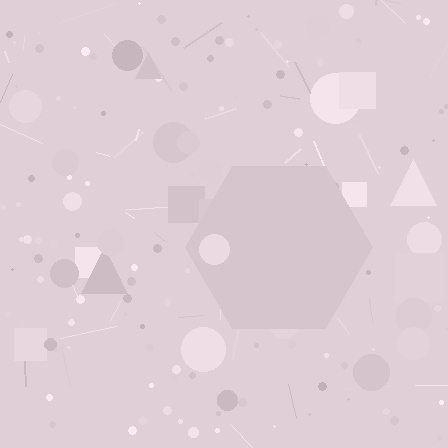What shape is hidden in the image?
A hexagon is hidden in the image.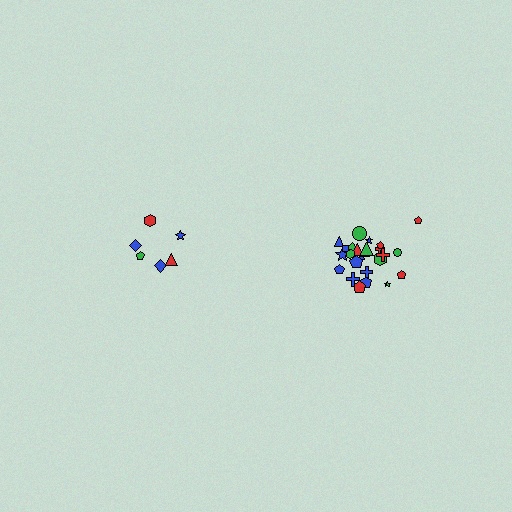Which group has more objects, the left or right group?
The right group.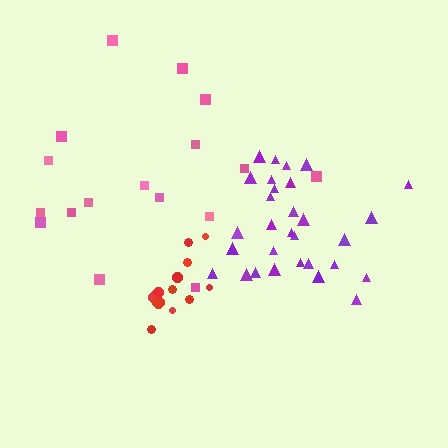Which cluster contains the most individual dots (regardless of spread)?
Purple (30).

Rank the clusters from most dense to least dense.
purple, red, pink.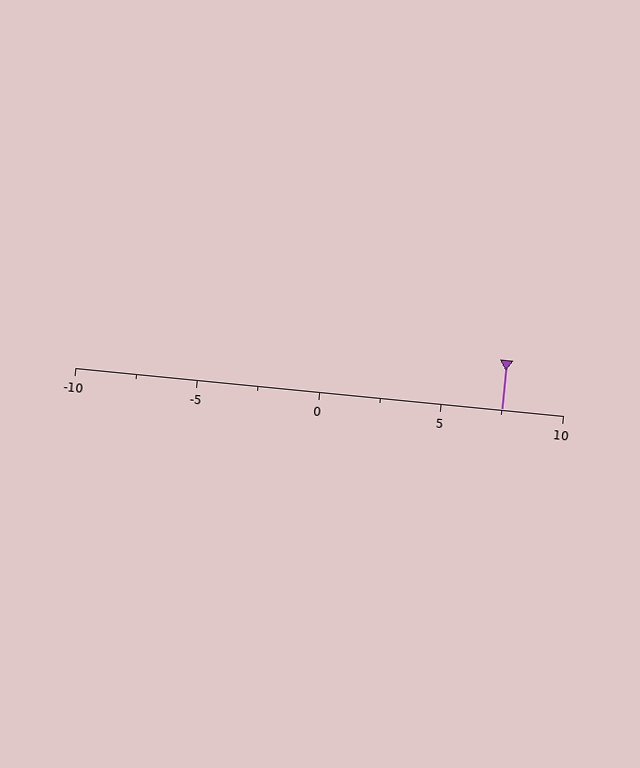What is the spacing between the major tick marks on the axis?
The major ticks are spaced 5 apart.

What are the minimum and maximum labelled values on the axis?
The axis runs from -10 to 10.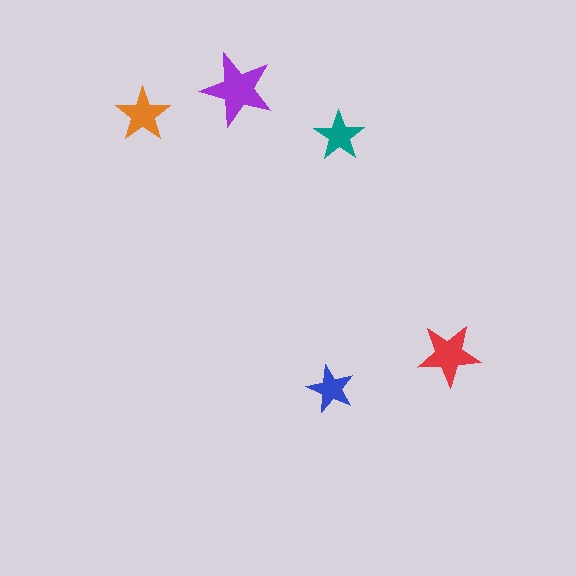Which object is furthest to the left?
The orange star is leftmost.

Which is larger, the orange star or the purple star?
The purple one.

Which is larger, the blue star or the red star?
The red one.